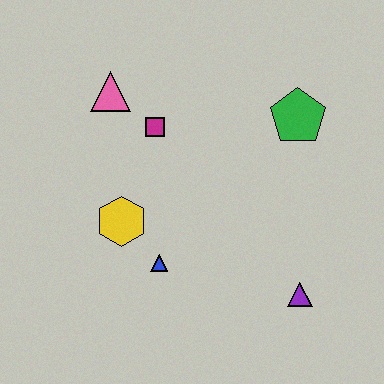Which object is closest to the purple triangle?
The blue triangle is closest to the purple triangle.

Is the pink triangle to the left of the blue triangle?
Yes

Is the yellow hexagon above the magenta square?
No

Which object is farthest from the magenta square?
The purple triangle is farthest from the magenta square.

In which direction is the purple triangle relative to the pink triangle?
The purple triangle is below the pink triangle.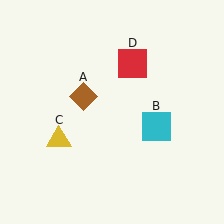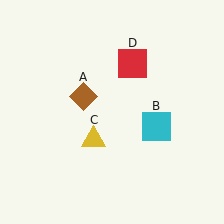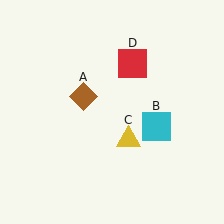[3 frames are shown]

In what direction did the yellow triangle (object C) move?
The yellow triangle (object C) moved right.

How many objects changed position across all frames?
1 object changed position: yellow triangle (object C).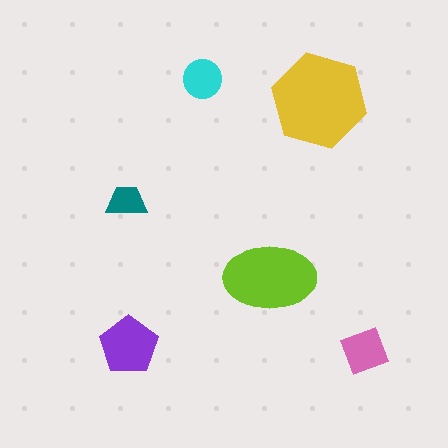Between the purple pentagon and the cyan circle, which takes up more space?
The purple pentagon.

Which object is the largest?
The yellow hexagon.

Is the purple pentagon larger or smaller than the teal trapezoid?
Larger.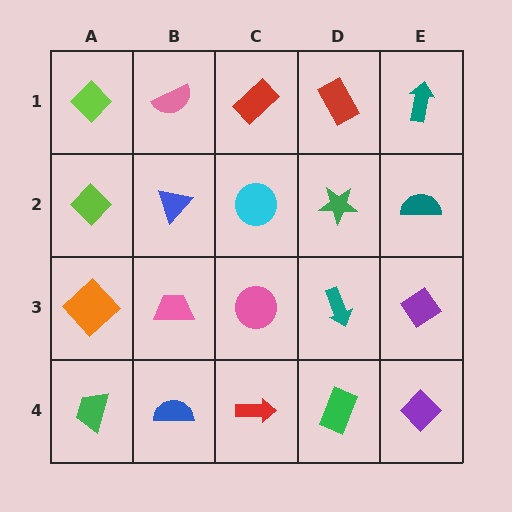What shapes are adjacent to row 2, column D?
A red rectangle (row 1, column D), a teal arrow (row 3, column D), a cyan circle (row 2, column C), a teal semicircle (row 2, column E).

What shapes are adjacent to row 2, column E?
A teal arrow (row 1, column E), a purple diamond (row 3, column E), a green star (row 2, column D).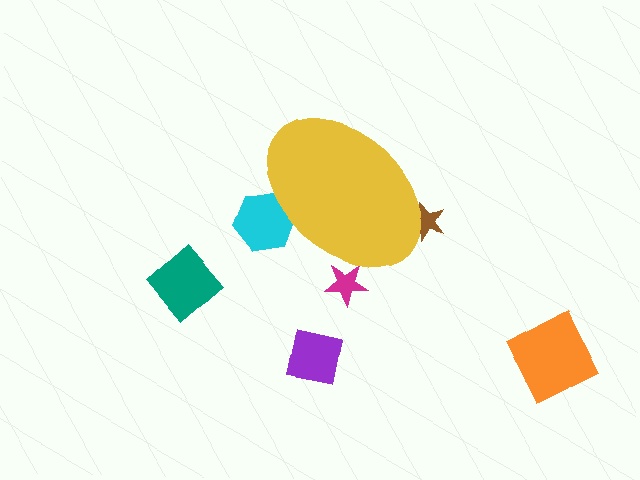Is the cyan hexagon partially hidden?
Yes, the cyan hexagon is partially hidden behind the yellow ellipse.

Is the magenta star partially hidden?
Yes, the magenta star is partially hidden behind the yellow ellipse.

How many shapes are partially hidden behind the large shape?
3 shapes are partially hidden.